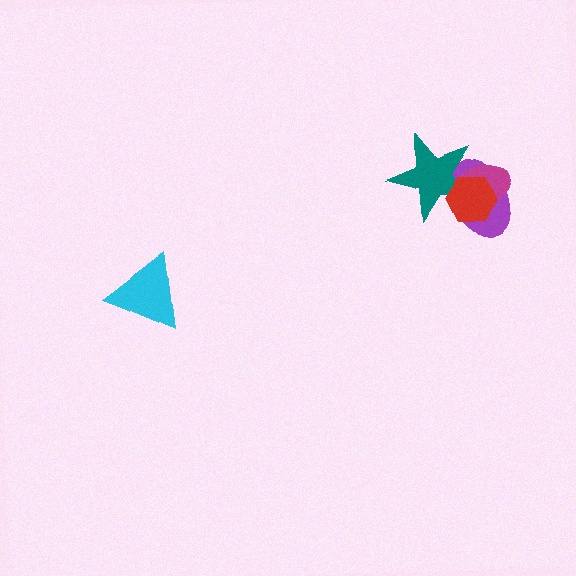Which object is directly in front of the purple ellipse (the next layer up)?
The magenta ellipse is directly in front of the purple ellipse.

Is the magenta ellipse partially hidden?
Yes, it is partially covered by another shape.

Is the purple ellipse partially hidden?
Yes, it is partially covered by another shape.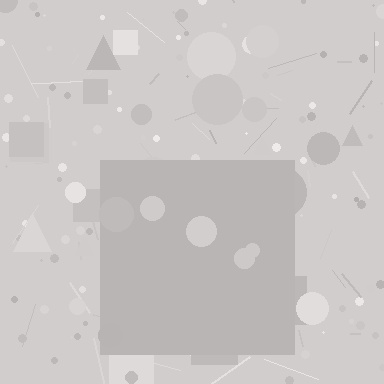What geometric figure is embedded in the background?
A square is embedded in the background.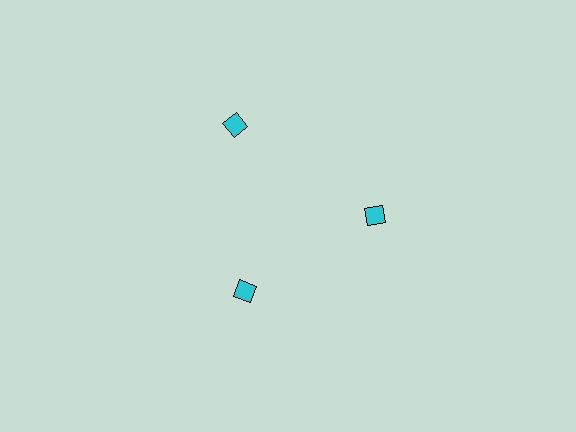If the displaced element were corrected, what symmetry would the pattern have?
It would have 3-fold rotational symmetry — the pattern would map onto itself every 120 degrees.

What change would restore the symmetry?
The symmetry would be restored by moving it inward, back onto the ring so that all 3 diamonds sit at equal angles and equal distance from the center.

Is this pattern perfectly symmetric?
No. The 3 cyan diamonds are arranged in a ring, but one element near the 11 o'clock position is pushed outward from the center, breaking the 3-fold rotational symmetry.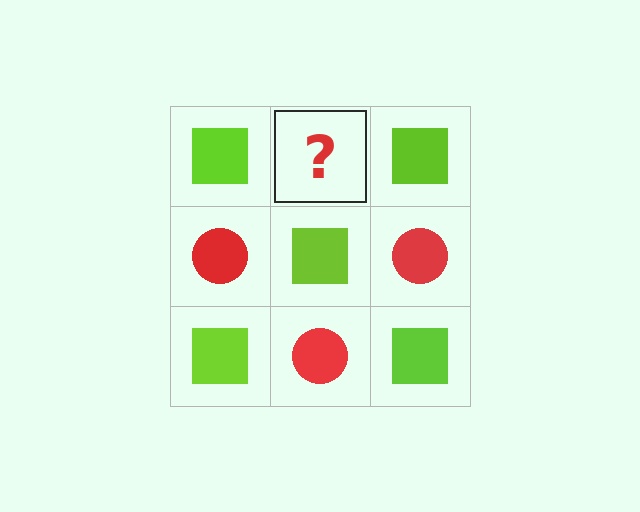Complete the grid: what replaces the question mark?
The question mark should be replaced with a red circle.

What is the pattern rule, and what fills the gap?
The rule is that it alternates lime square and red circle in a checkerboard pattern. The gap should be filled with a red circle.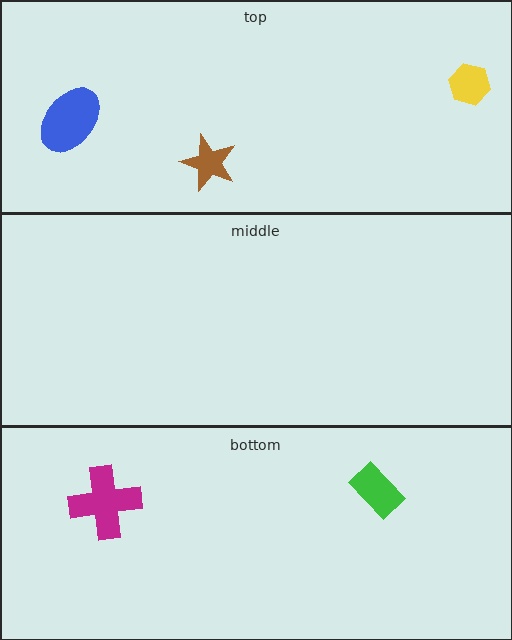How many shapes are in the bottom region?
2.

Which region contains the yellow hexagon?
The top region.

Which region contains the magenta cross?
The bottom region.